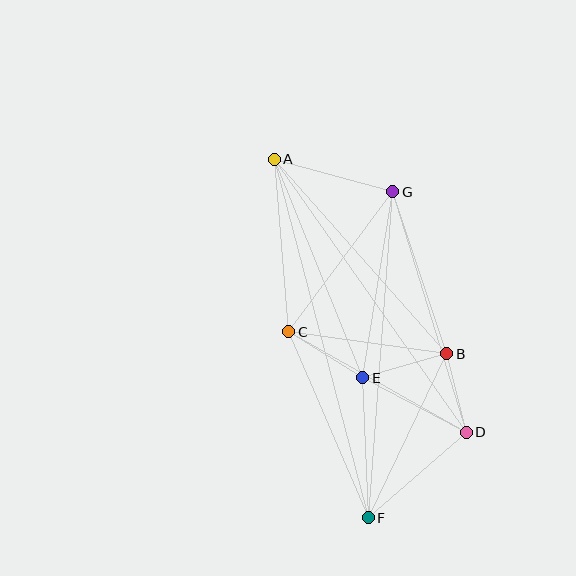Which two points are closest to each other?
Points B and D are closest to each other.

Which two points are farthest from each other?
Points A and F are farthest from each other.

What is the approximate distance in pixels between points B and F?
The distance between B and F is approximately 181 pixels.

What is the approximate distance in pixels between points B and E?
The distance between B and E is approximately 87 pixels.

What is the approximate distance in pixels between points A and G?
The distance between A and G is approximately 123 pixels.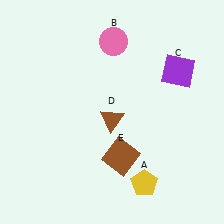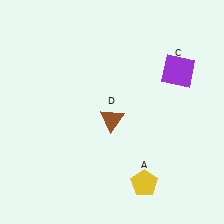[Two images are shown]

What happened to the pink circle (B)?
The pink circle (B) was removed in Image 2. It was in the top-right area of Image 1.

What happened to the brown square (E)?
The brown square (E) was removed in Image 2. It was in the bottom-right area of Image 1.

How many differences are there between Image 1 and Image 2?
There are 2 differences between the two images.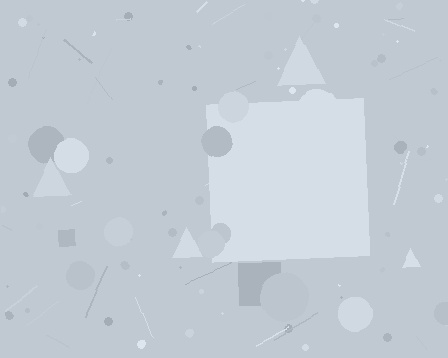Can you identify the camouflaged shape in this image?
The camouflaged shape is a square.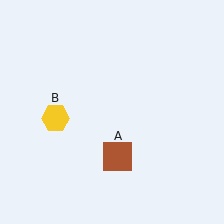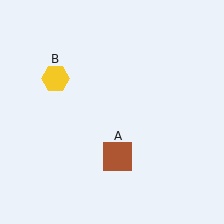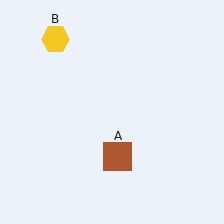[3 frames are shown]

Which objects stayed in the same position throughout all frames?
Brown square (object A) remained stationary.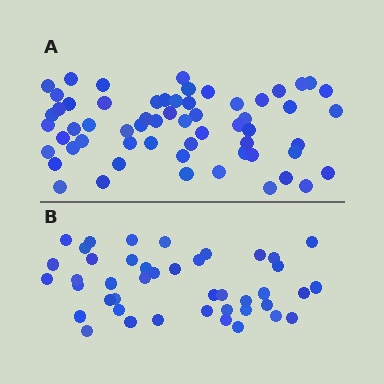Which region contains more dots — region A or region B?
Region A (the top region) has more dots.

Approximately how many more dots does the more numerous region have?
Region A has approximately 15 more dots than region B.